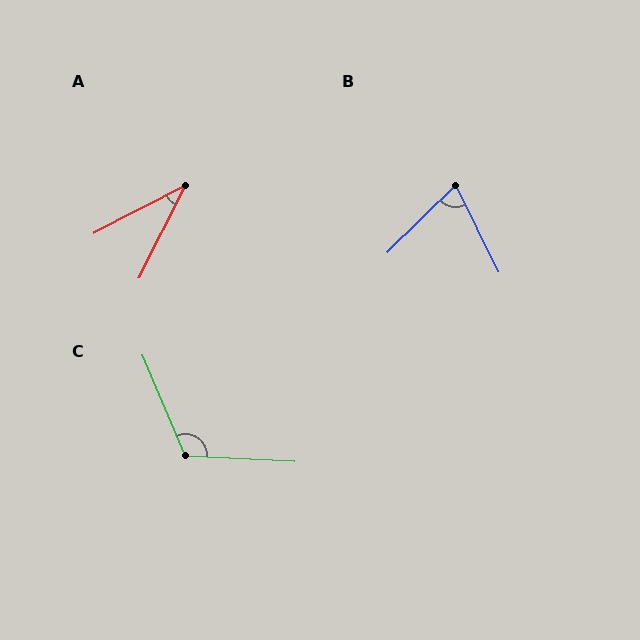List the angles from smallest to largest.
A (36°), B (71°), C (115°).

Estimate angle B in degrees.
Approximately 71 degrees.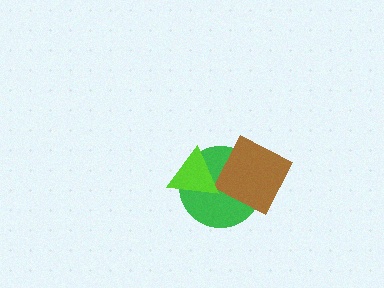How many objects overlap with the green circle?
2 objects overlap with the green circle.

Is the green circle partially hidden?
Yes, it is partially covered by another shape.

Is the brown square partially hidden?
No, no other shape covers it.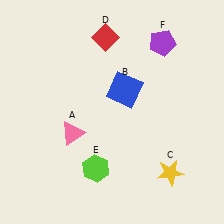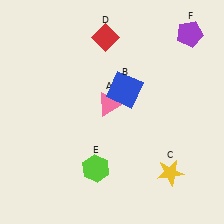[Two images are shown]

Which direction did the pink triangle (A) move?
The pink triangle (A) moved right.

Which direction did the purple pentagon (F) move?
The purple pentagon (F) moved right.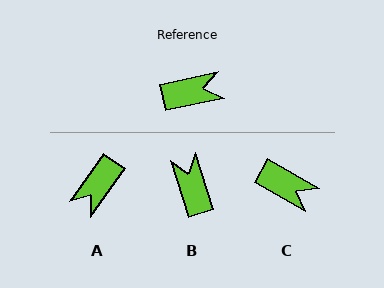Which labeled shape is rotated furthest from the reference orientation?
A, about 138 degrees away.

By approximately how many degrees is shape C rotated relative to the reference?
Approximately 42 degrees clockwise.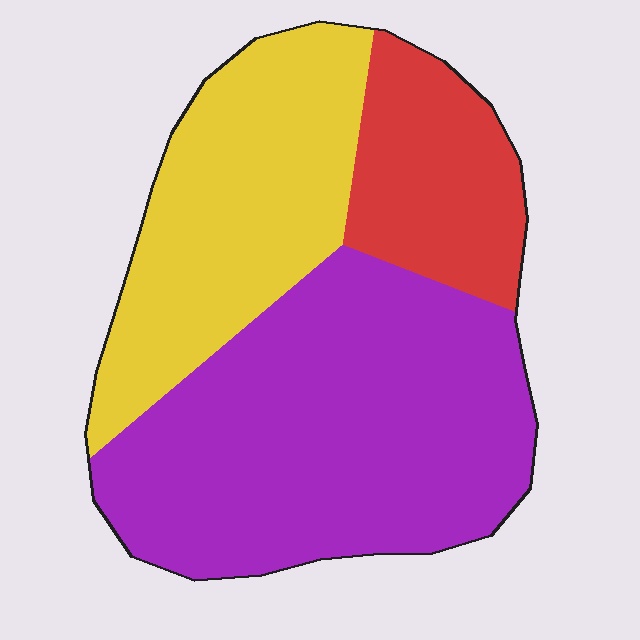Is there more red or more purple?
Purple.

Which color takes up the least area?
Red, at roughly 20%.